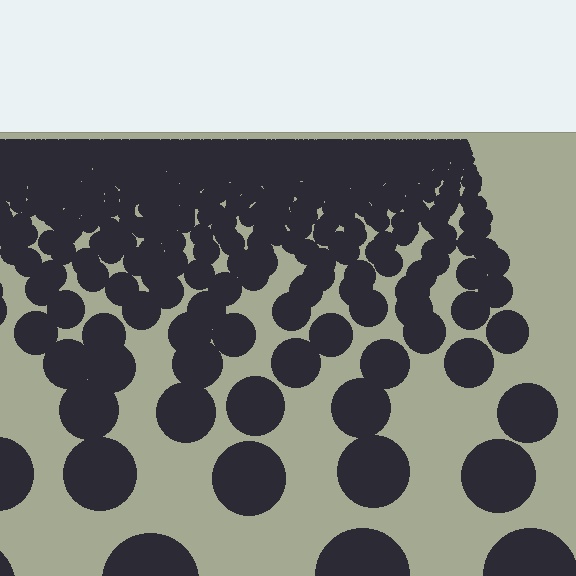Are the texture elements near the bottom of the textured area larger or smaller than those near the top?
Larger. Near the bottom, elements are closer to the viewer and appear at a bigger on-screen size.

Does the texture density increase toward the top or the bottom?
Density increases toward the top.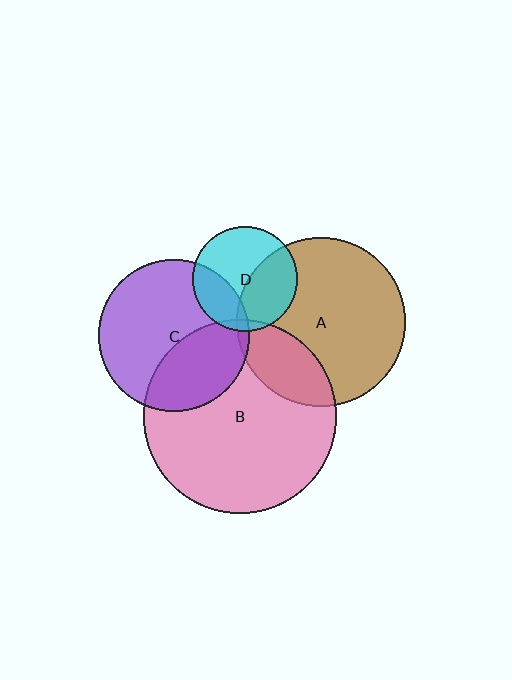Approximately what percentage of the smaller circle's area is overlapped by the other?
Approximately 5%.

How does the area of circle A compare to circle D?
Approximately 2.6 times.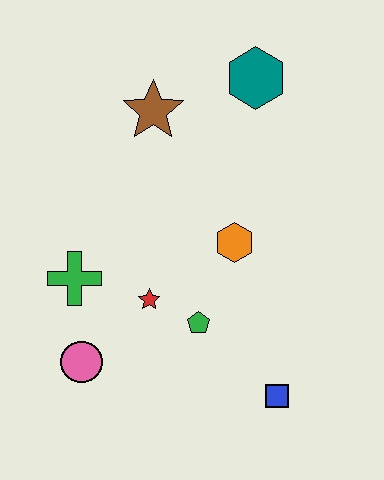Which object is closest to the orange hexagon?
The green pentagon is closest to the orange hexagon.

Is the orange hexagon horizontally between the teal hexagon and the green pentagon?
Yes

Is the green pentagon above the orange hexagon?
No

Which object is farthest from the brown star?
The blue square is farthest from the brown star.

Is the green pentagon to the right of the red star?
Yes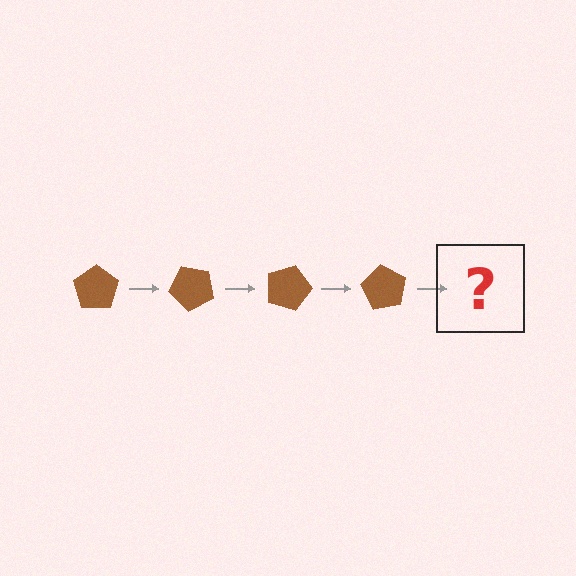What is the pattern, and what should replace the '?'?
The pattern is that the pentagon rotates 45 degrees each step. The '?' should be a brown pentagon rotated 180 degrees.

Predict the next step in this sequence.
The next step is a brown pentagon rotated 180 degrees.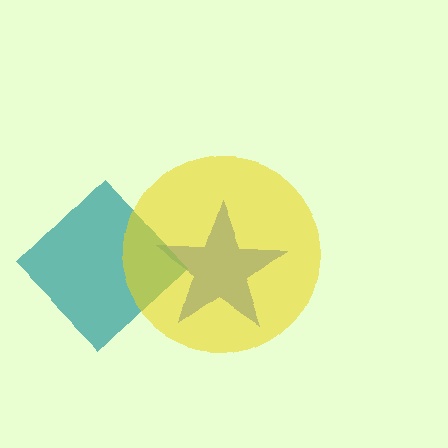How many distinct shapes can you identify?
There are 3 distinct shapes: a blue star, a teal diamond, a yellow circle.